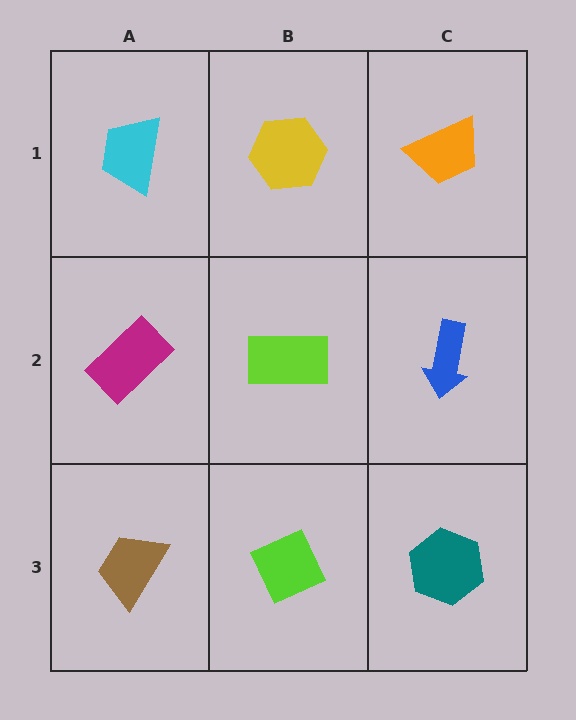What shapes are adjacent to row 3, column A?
A magenta rectangle (row 2, column A), a lime diamond (row 3, column B).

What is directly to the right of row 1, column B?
An orange trapezoid.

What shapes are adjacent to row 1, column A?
A magenta rectangle (row 2, column A), a yellow hexagon (row 1, column B).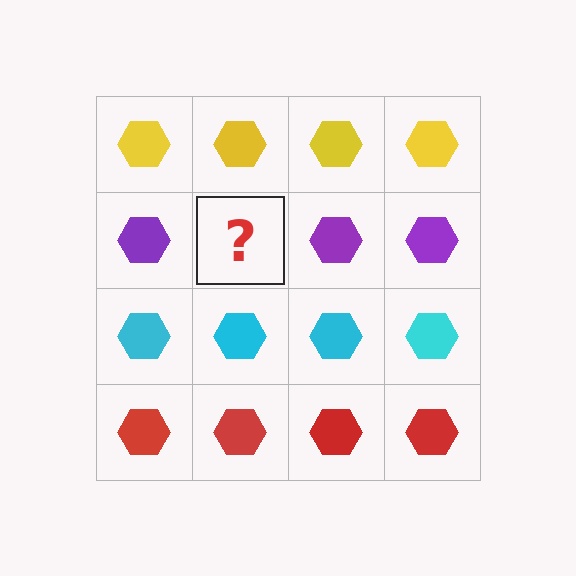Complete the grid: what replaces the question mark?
The question mark should be replaced with a purple hexagon.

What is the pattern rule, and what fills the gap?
The rule is that each row has a consistent color. The gap should be filled with a purple hexagon.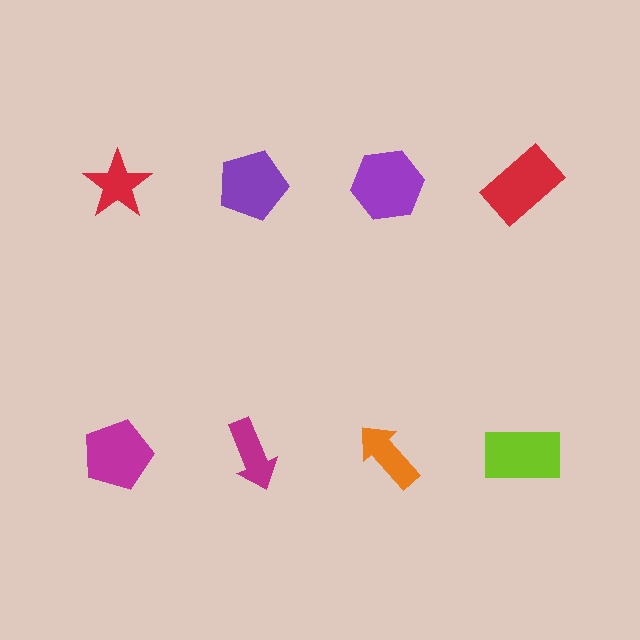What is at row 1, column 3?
A purple hexagon.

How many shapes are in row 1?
4 shapes.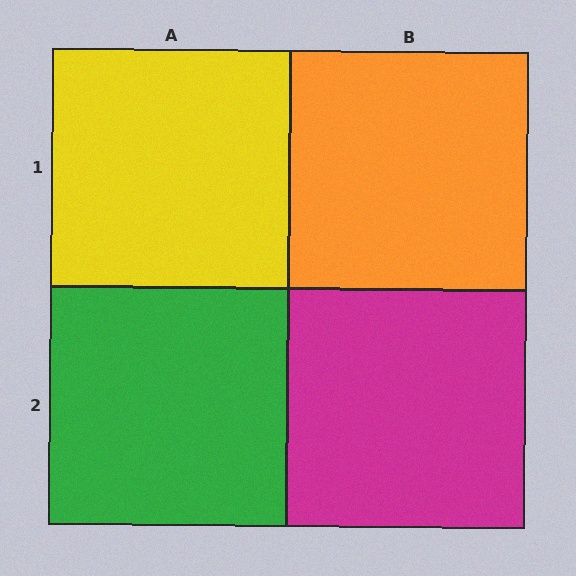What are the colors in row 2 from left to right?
Green, magenta.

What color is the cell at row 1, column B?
Orange.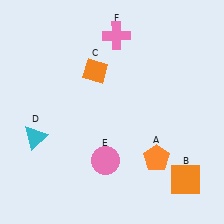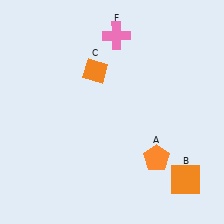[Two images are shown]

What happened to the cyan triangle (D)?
The cyan triangle (D) was removed in Image 2. It was in the bottom-left area of Image 1.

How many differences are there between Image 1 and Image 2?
There are 2 differences between the two images.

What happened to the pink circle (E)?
The pink circle (E) was removed in Image 2. It was in the bottom-left area of Image 1.